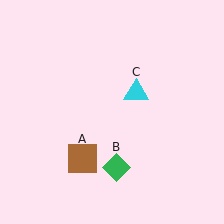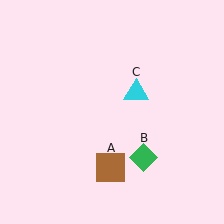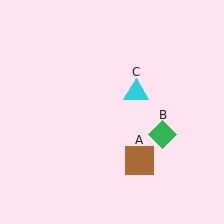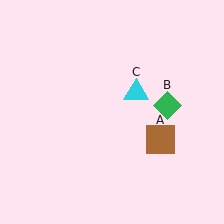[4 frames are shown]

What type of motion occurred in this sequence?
The brown square (object A), green diamond (object B) rotated counterclockwise around the center of the scene.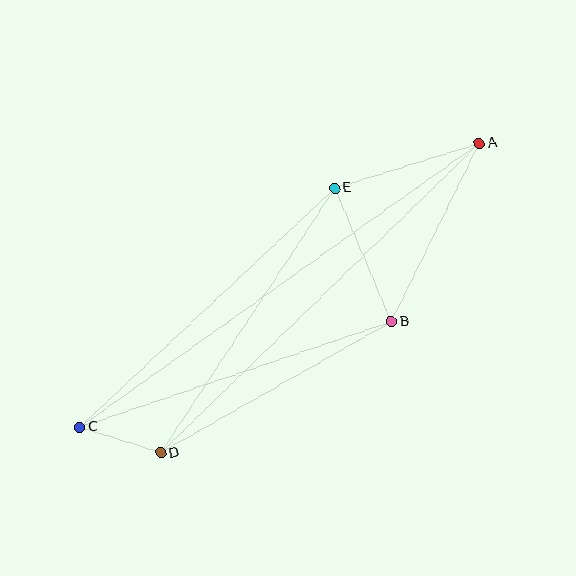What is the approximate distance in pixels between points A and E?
The distance between A and E is approximately 151 pixels.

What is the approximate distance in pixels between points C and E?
The distance between C and E is approximately 349 pixels.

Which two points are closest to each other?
Points C and D are closest to each other.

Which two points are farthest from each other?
Points A and C are farthest from each other.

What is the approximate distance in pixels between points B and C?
The distance between B and C is approximately 329 pixels.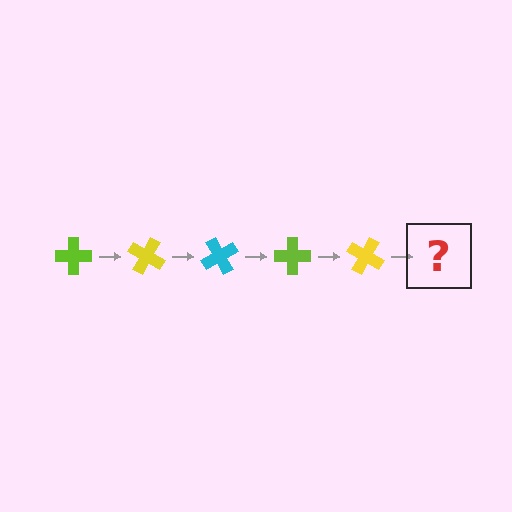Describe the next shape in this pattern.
It should be a cyan cross, rotated 150 degrees from the start.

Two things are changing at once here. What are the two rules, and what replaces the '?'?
The two rules are that it rotates 30 degrees each step and the color cycles through lime, yellow, and cyan. The '?' should be a cyan cross, rotated 150 degrees from the start.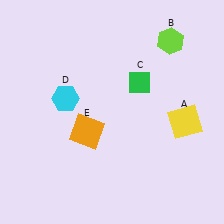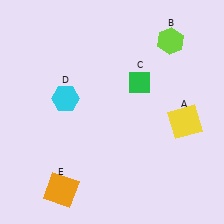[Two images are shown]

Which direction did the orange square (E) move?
The orange square (E) moved down.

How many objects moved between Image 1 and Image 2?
1 object moved between the two images.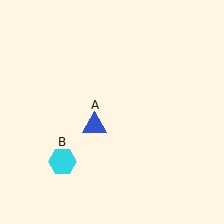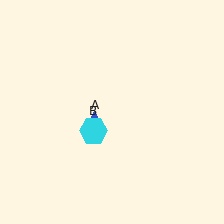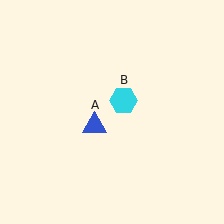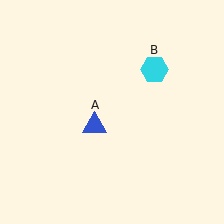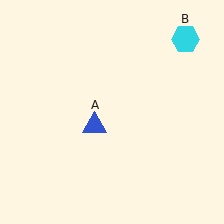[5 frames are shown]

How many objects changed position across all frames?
1 object changed position: cyan hexagon (object B).